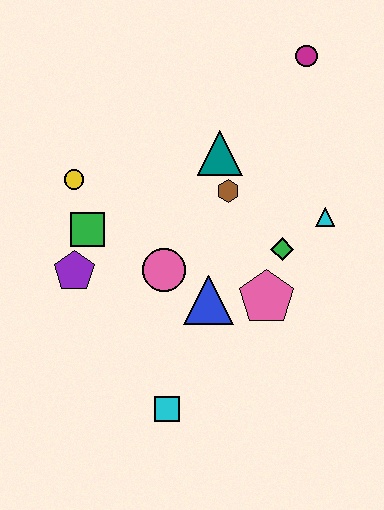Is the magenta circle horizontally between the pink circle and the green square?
No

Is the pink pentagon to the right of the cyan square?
Yes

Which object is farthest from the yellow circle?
The magenta circle is farthest from the yellow circle.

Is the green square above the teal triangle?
No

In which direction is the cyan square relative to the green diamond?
The cyan square is below the green diamond.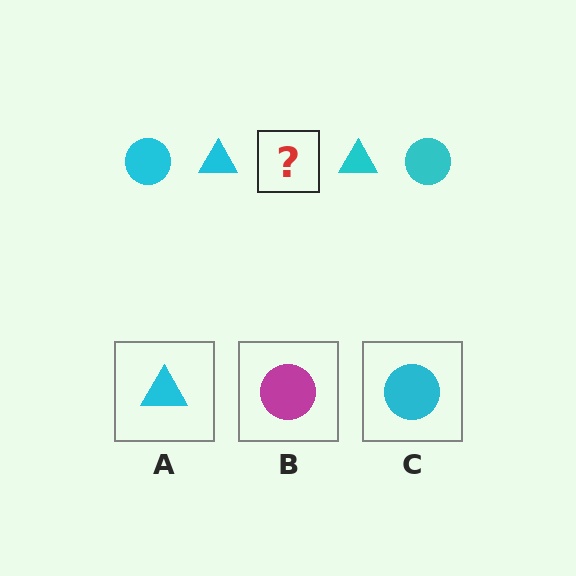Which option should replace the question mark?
Option C.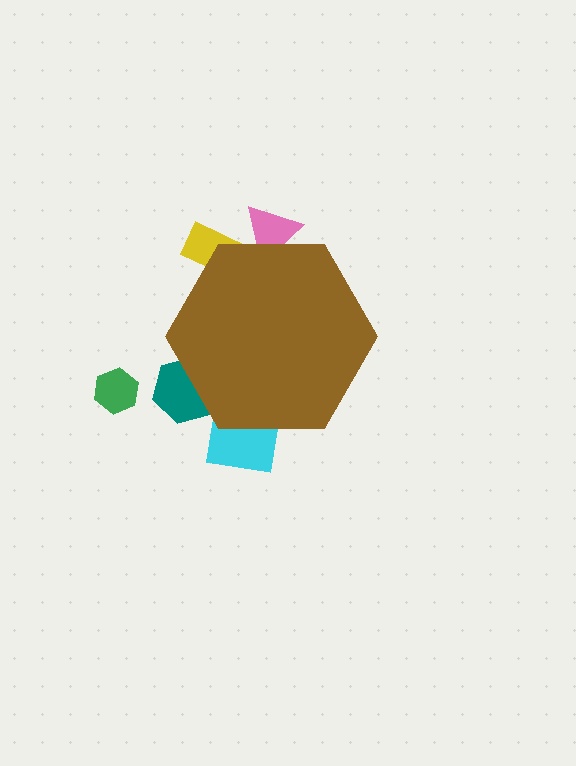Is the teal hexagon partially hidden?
Yes, the teal hexagon is partially hidden behind the brown hexagon.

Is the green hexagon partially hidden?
No, the green hexagon is fully visible.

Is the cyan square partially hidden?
Yes, the cyan square is partially hidden behind the brown hexagon.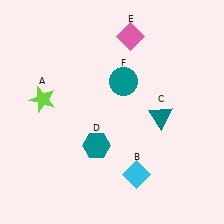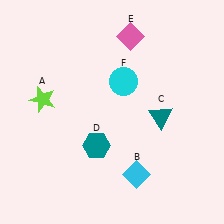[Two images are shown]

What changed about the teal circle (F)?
In Image 1, F is teal. In Image 2, it changed to cyan.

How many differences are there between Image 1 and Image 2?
There is 1 difference between the two images.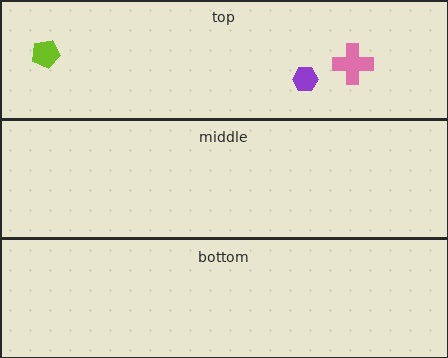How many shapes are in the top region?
3.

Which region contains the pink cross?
The top region.